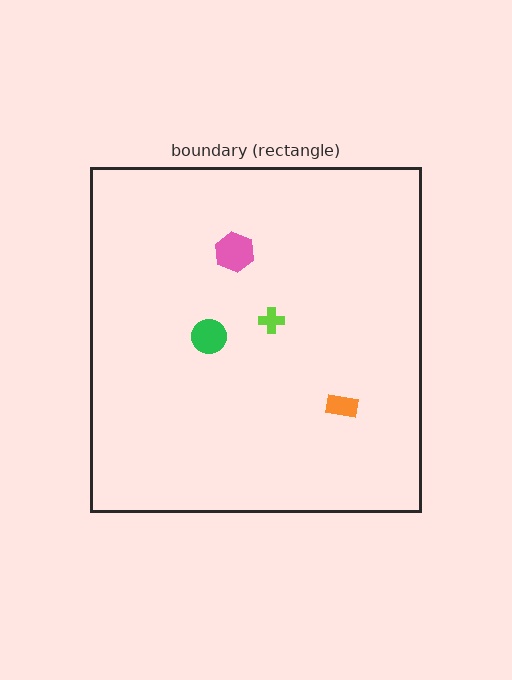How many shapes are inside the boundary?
4 inside, 0 outside.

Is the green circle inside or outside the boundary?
Inside.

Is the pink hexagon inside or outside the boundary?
Inside.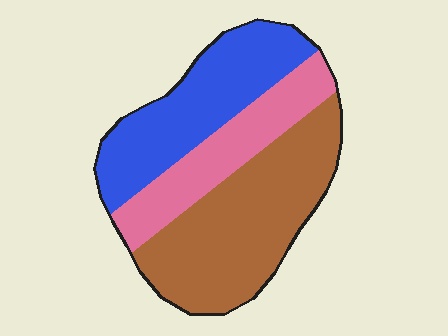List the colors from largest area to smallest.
From largest to smallest: brown, blue, pink.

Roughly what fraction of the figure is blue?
Blue takes up about one third (1/3) of the figure.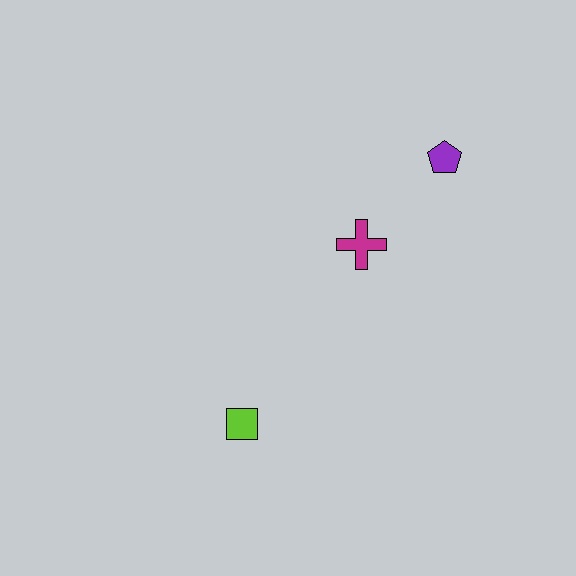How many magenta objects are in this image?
There is 1 magenta object.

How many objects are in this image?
There are 3 objects.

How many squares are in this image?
There is 1 square.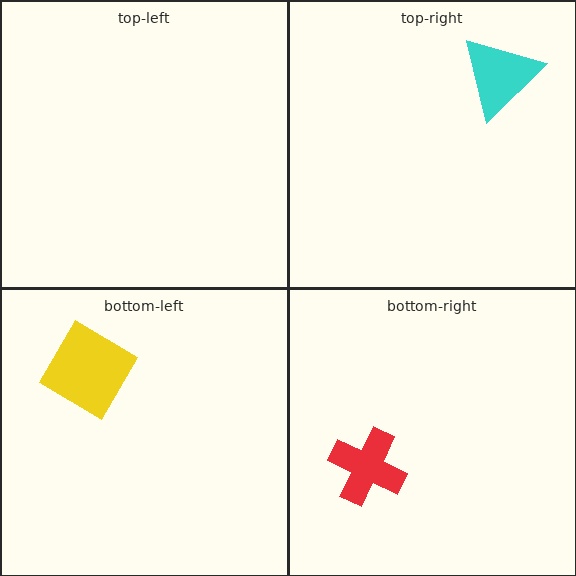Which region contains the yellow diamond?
The bottom-left region.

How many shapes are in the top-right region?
1.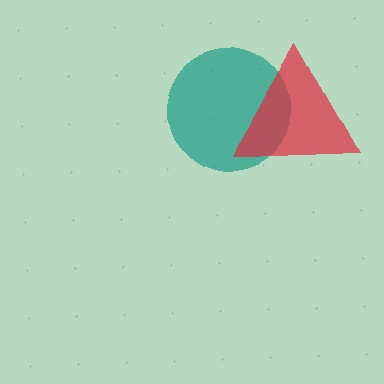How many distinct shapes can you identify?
There are 2 distinct shapes: a teal circle, a red triangle.